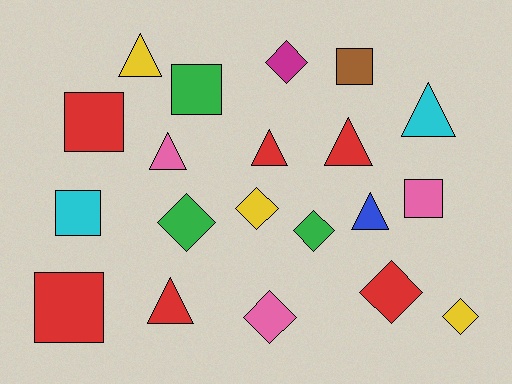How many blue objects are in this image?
There is 1 blue object.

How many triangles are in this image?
There are 7 triangles.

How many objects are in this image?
There are 20 objects.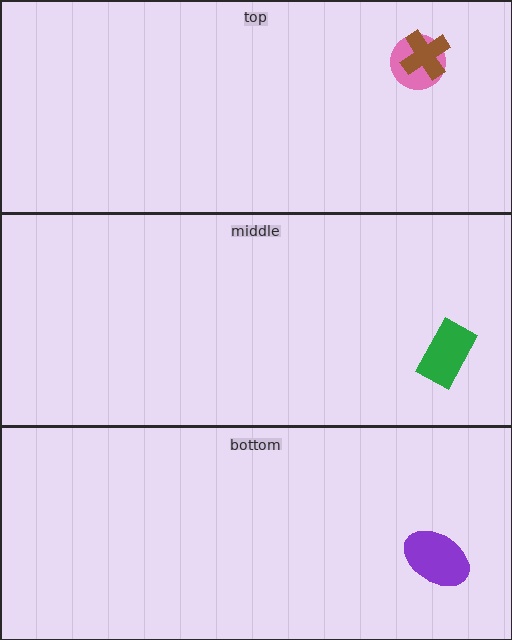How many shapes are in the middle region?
1.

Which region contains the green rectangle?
The middle region.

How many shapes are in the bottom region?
1.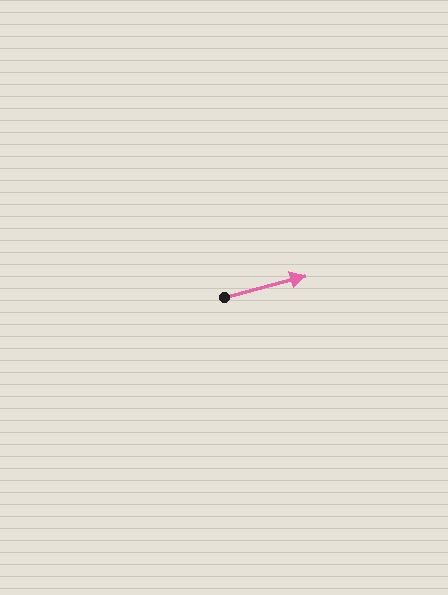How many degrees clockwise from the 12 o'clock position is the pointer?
Approximately 75 degrees.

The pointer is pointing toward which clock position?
Roughly 3 o'clock.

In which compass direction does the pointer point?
East.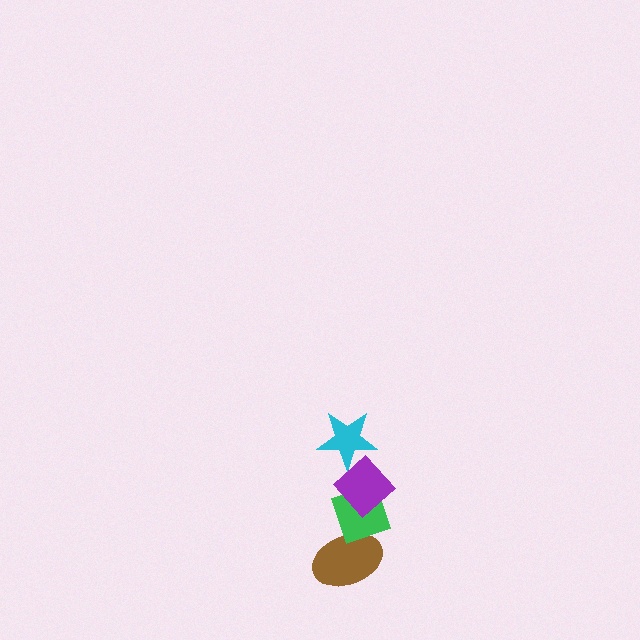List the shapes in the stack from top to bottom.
From top to bottom: the cyan star, the purple diamond, the green diamond, the brown ellipse.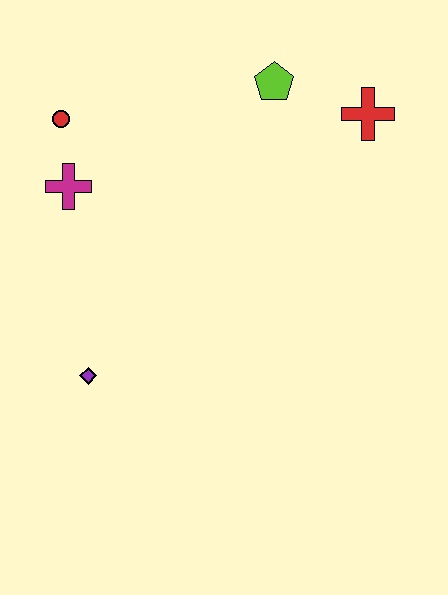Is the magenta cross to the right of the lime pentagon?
No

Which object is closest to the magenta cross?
The red circle is closest to the magenta cross.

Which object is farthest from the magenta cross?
The red cross is farthest from the magenta cross.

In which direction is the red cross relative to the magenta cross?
The red cross is to the right of the magenta cross.